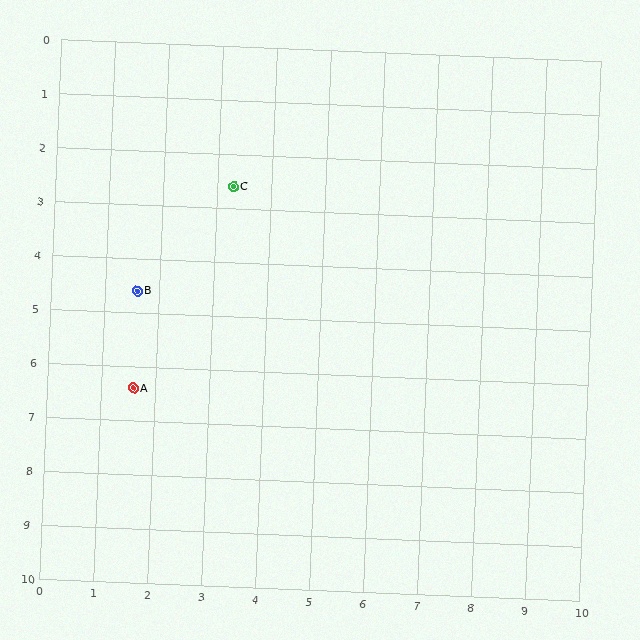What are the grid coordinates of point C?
Point C is at approximately (3.3, 2.6).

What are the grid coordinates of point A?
Point A is at approximately (1.6, 6.4).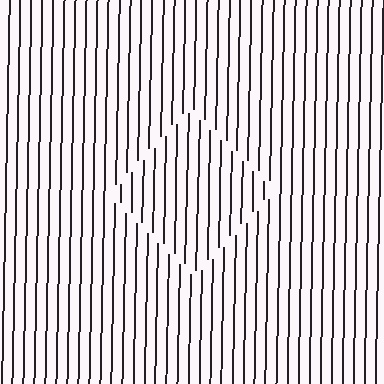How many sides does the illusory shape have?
4 sides — the line-ends trace a square.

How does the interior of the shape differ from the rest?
The interior of the shape contains the same grating, shifted by half a period — the contour is defined by the phase discontinuity where line-ends from the inner and outer gratings abut.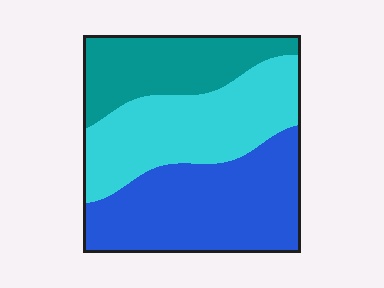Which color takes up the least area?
Teal, at roughly 25%.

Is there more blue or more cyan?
Blue.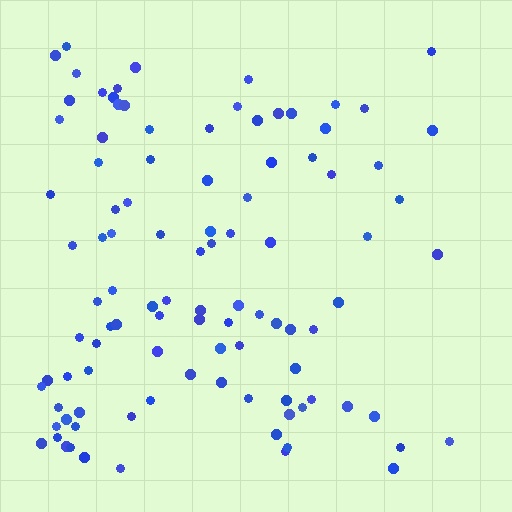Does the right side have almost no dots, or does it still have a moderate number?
Still a moderate number, just noticeably fewer than the left.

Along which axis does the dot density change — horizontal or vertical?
Horizontal.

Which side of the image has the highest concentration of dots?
The left.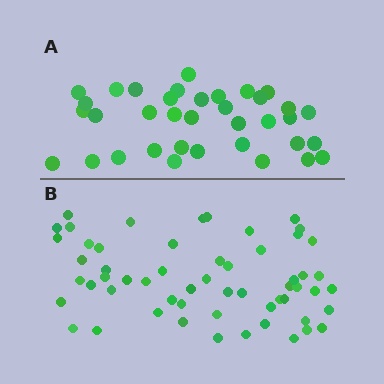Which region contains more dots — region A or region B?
Region B (the bottom region) has more dots.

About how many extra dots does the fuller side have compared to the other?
Region B has approximately 20 more dots than region A.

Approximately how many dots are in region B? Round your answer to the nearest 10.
About 60 dots. (The exact count is 57, which rounds to 60.)